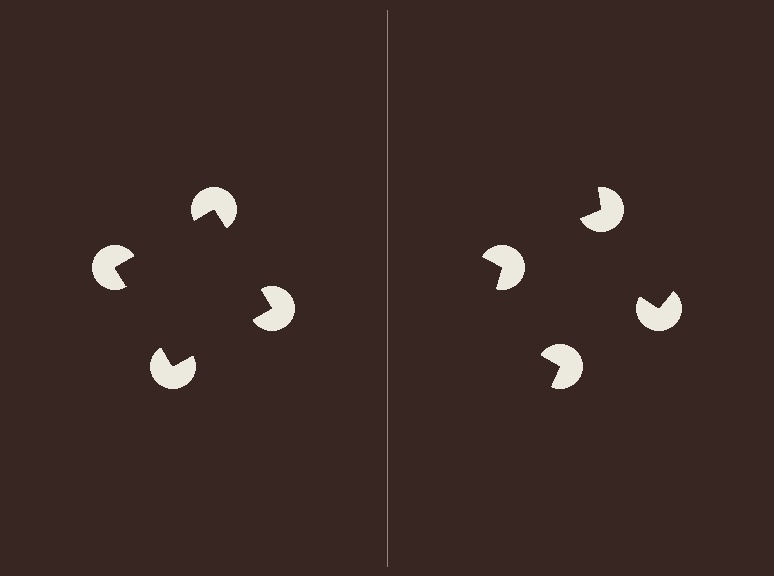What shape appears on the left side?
An illusory square.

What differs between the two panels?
The pac-man discs are positioned identically on both sides; only the wedge orientations differ. On the left they align to a square; on the right they are misaligned.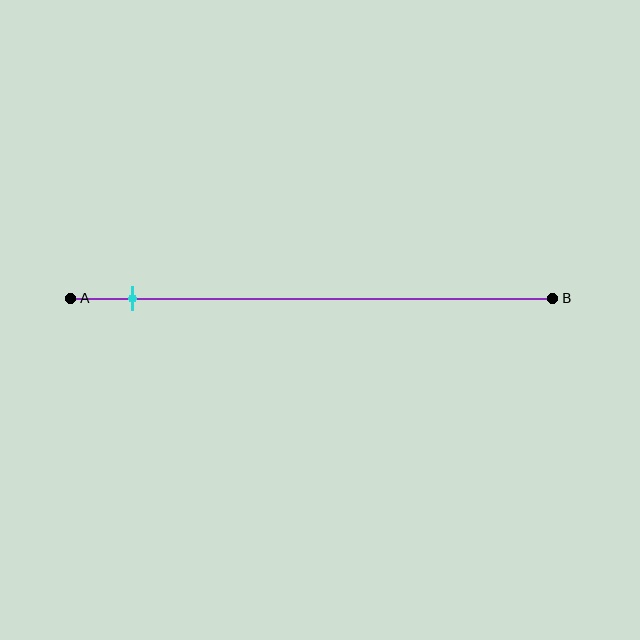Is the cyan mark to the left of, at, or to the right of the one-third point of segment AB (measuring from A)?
The cyan mark is to the left of the one-third point of segment AB.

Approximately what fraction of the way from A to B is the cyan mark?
The cyan mark is approximately 15% of the way from A to B.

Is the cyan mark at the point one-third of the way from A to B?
No, the mark is at about 15% from A, not at the 33% one-third point.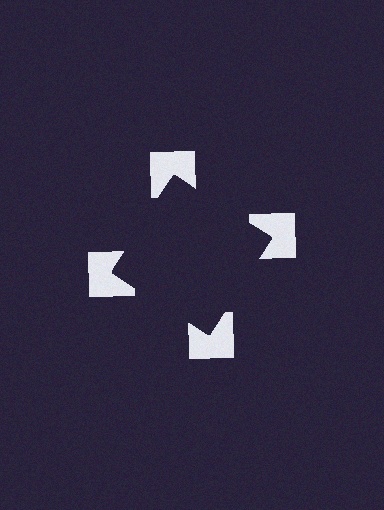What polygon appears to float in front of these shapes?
An illusory square — its edges are inferred from the aligned wedge cuts in the notched squares, not physically drawn.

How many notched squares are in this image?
There are 4 — one at each vertex of the illusory square.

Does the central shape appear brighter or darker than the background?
It typically appears slightly darker than the background, even though no actual brightness change is drawn.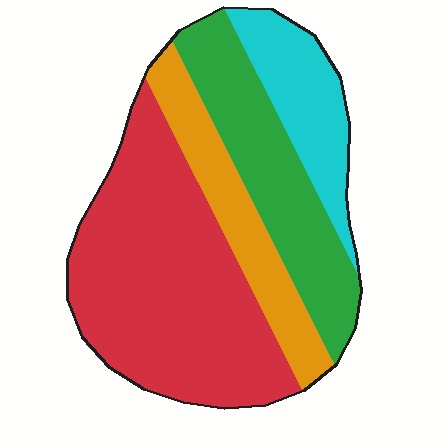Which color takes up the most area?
Red, at roughly 45%.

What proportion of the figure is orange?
Orange covers about 15% of the figure.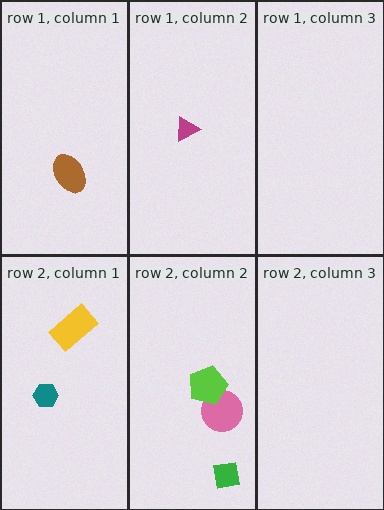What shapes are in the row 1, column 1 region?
The brown ellipse.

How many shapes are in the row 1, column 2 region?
1.